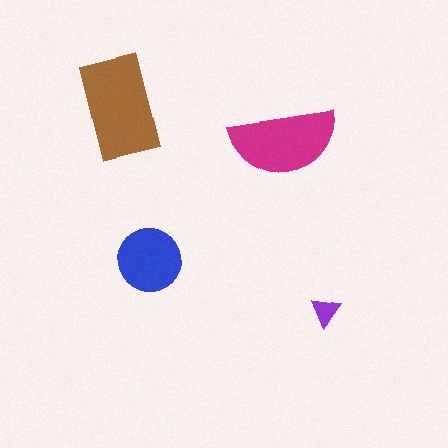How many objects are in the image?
There are 4 objects in the image.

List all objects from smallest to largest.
The purple triangle, the blue circle, the magenta semicircle, the brown rectangle.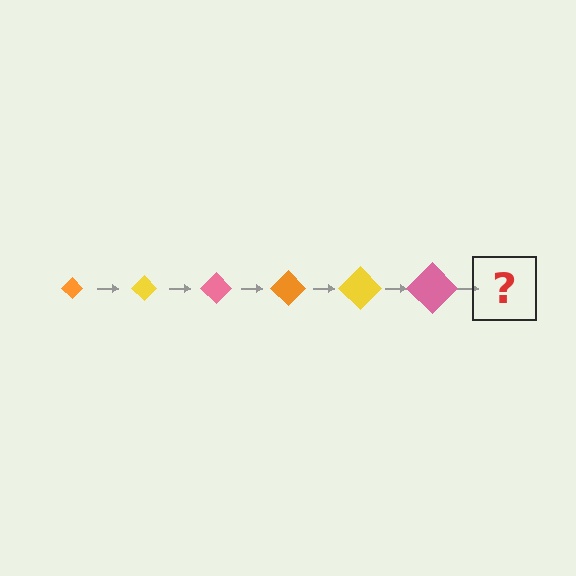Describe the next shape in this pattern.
It should be an orange diamond, larger than the previous one.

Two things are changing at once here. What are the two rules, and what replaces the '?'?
The two rules are that the diamond grows larger each step and the color cycles through orange, yellow, and pink. The '?' should be an orange diamond, larger than the previous one.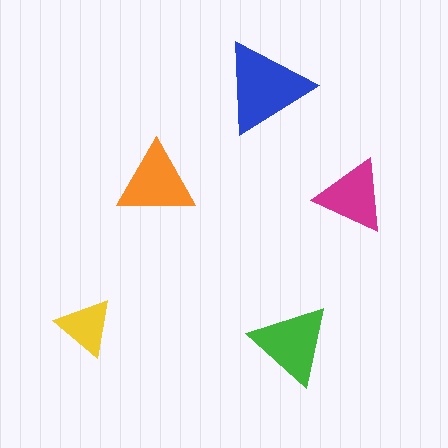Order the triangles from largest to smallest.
the blue one, the green one, the orange one, the magenta one, the yellow one.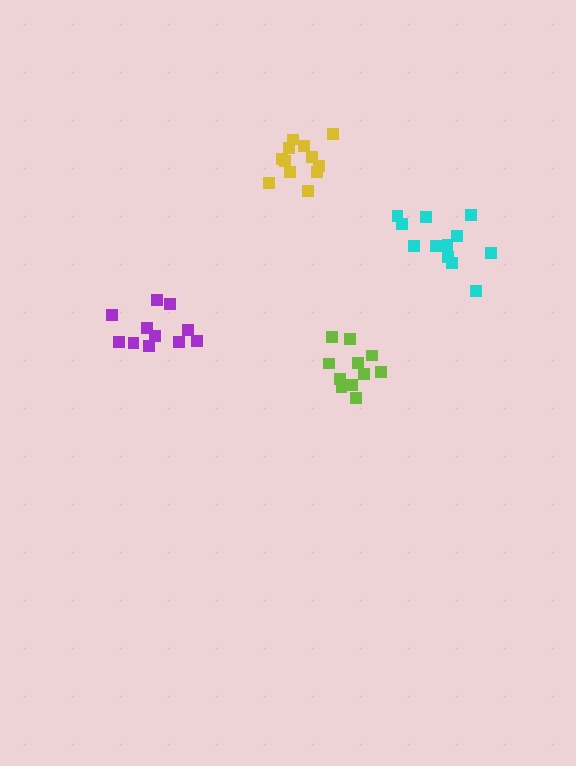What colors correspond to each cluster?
The clusters are colored: yellow, cyan, purple, lime.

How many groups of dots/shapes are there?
There are 4 groups.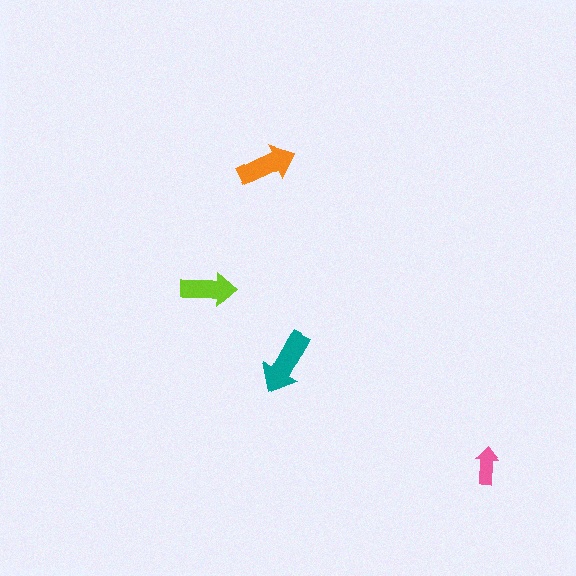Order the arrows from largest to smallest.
the teal one, the orange one, the lime one, the pink one.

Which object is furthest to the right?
The pink arrow is rightmost.